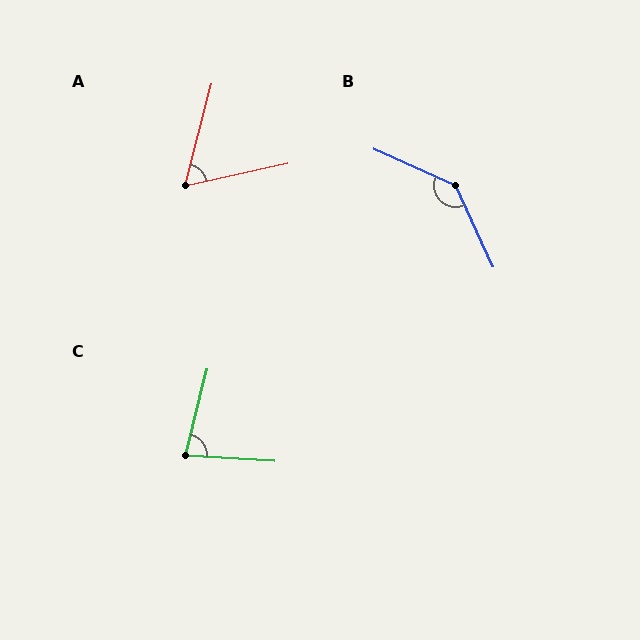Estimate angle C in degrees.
Approximately 80 degrees.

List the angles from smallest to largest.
A (63°), C (80°), B (139°).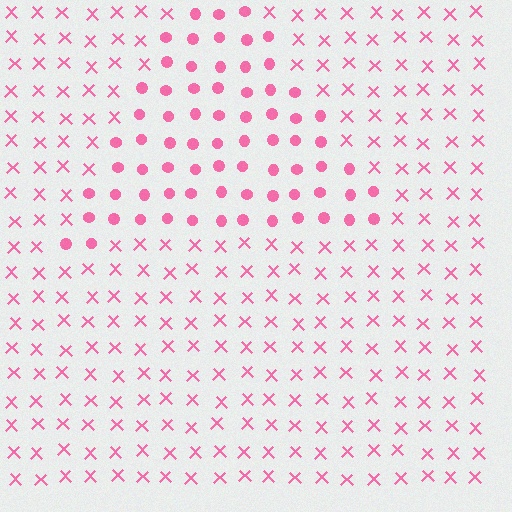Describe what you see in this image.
The image is filled with small pink elements arranged in a uniform grid. A triangle-shaped region contains circles, while the surrounding area contains X marks. The boundary is defined purely by the change in element shape.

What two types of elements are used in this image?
The image uses circles inside the triangle region and X marks outside it.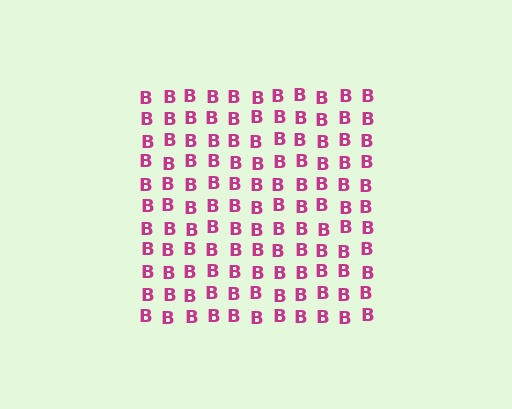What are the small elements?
The small elements are letter B's.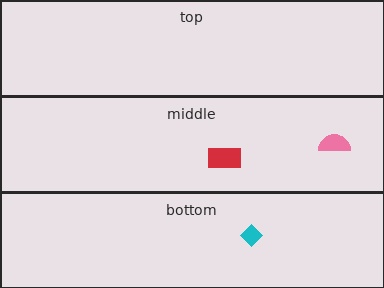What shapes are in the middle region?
The pink semicircle, the red rectangle.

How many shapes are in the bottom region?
1.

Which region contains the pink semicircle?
The middle region.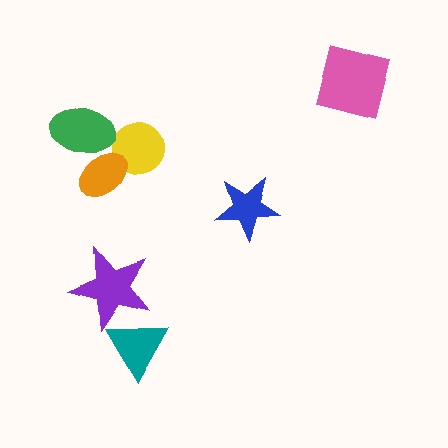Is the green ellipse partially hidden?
Yes, it is partially covered by another shape.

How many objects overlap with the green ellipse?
1 object overlaps with the green ellipse.